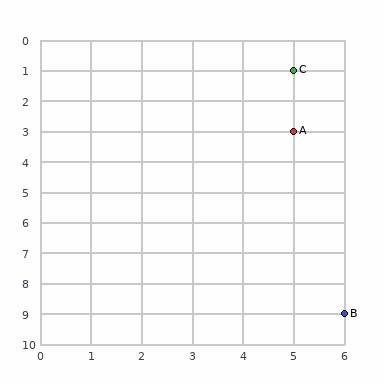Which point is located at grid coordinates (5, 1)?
Point C is at (5, 1).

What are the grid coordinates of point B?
Point B is at grid coordinates (6, 9).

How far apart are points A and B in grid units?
Points A and B are 1 column and 6 rows apart (about 6.1 grid units diagonally).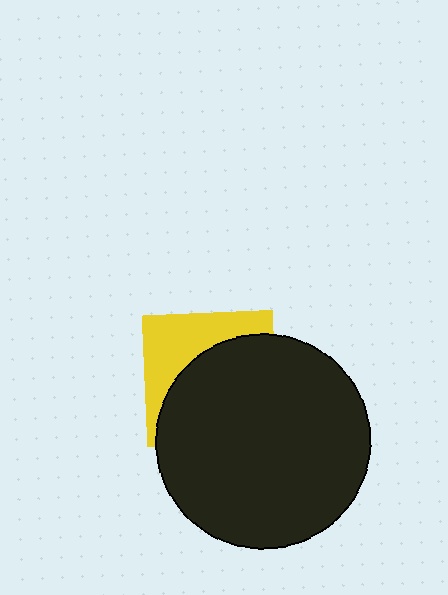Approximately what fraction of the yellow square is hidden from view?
Roughly 63% of the yellow square is hidden behind the black circle.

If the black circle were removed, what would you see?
You would see the complete yellow square.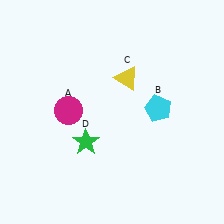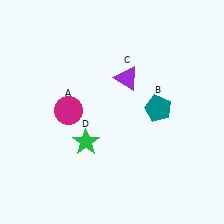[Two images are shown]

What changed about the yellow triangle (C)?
In Image 1, C is yellow. In Image 2, it changed to purple.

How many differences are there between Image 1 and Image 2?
There are 2 differences between the two images.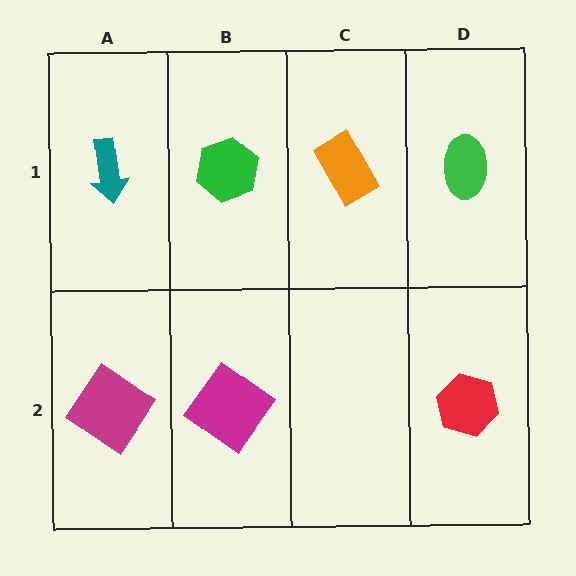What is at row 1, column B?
A green hexagon.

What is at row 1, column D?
A green ellipse.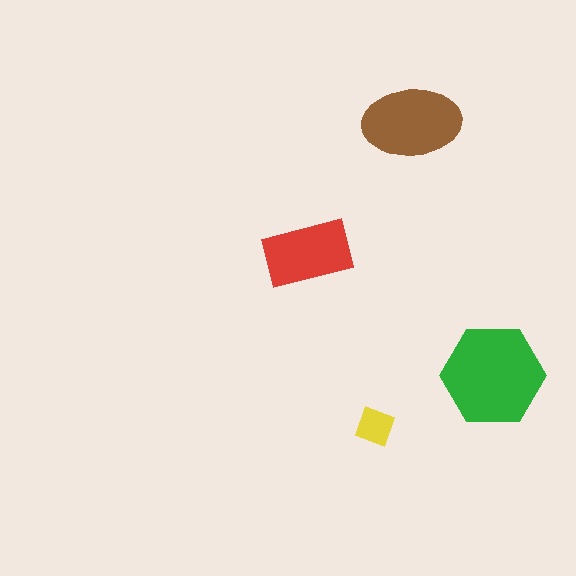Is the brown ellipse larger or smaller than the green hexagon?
Smaller.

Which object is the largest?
The green hexagon.